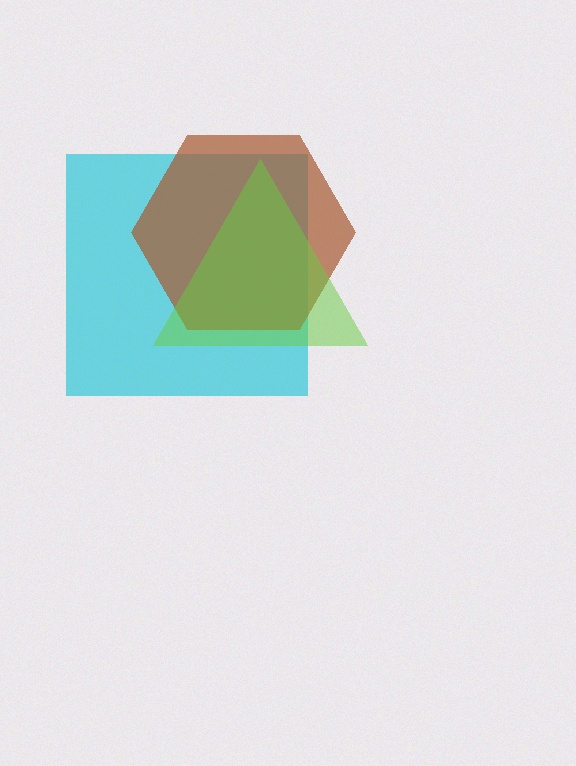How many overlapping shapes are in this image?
There are 3 overlapping shapes in the image.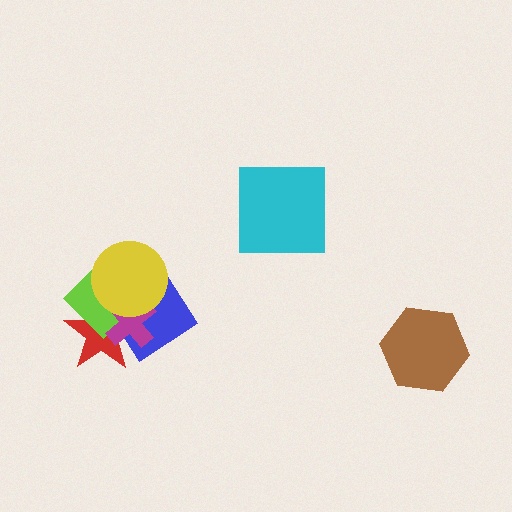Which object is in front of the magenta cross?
The yellow circle is in front of the magenta cross.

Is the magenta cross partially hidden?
Yes, it is partially covered by another shape.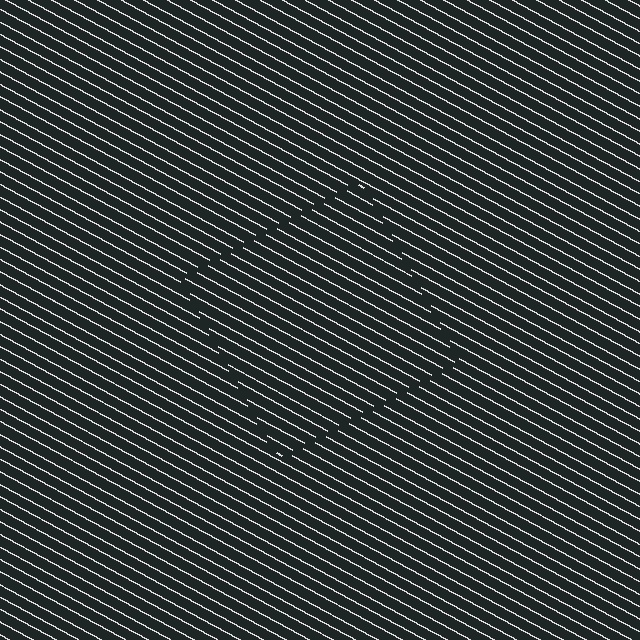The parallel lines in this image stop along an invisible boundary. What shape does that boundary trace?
An illusory square. The interior of the shape contains the same grating, shifted by half a period — the contour is defined by the phase discontinuity where line-ends from the inner and outer gratings abut.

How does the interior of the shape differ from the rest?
The interior of the shape contains the same grating, shifted by half a period — the contour is defined by the phase discontinuity where line-ends from the inner and outer gratings abut.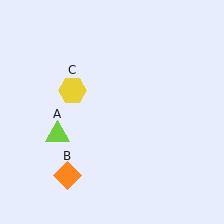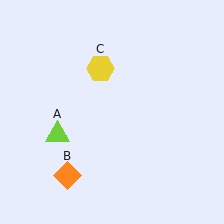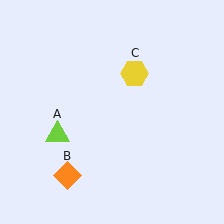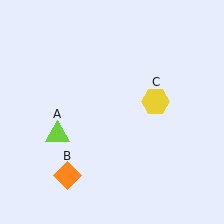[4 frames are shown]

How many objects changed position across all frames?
1 object changed position: yellow hexagon (object C).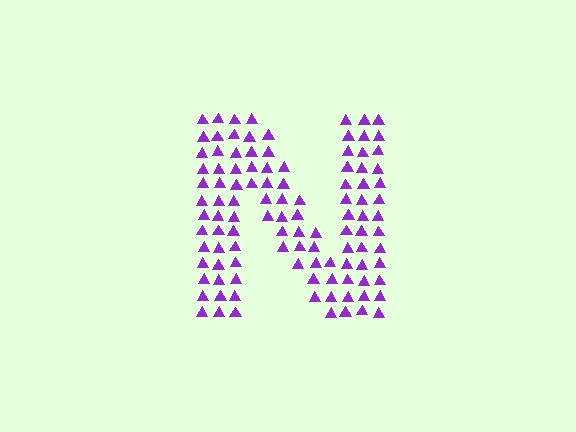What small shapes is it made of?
It is made of small triangles.